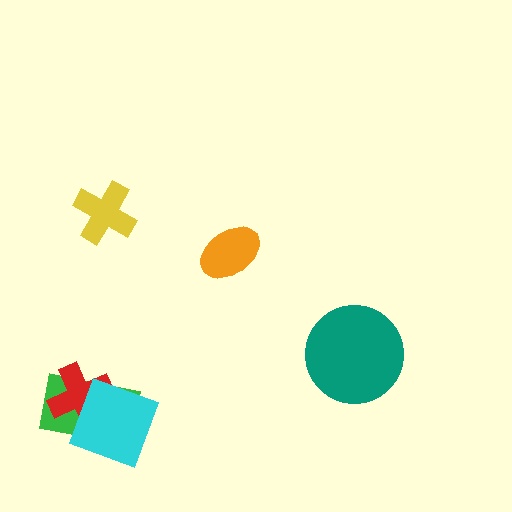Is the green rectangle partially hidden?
Yes, it is partially covered by another shape.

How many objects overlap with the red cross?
2 objects overlap with the red cross.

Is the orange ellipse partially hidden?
No, no other shape covers it.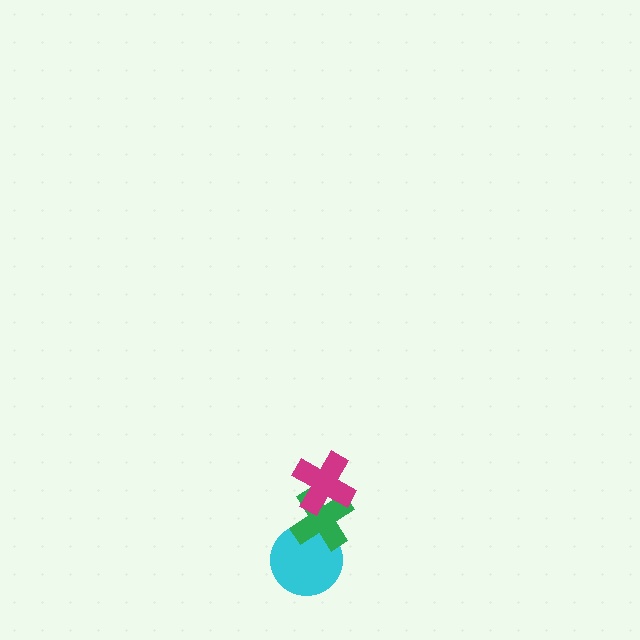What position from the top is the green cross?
The green cross is 2nd from the top.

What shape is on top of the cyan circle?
The green cross is on top of the cyan circle.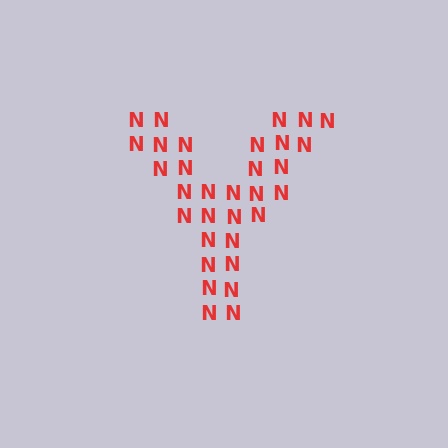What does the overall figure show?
The overall figure shows the letter Y.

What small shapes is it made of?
It is made of small letter N's.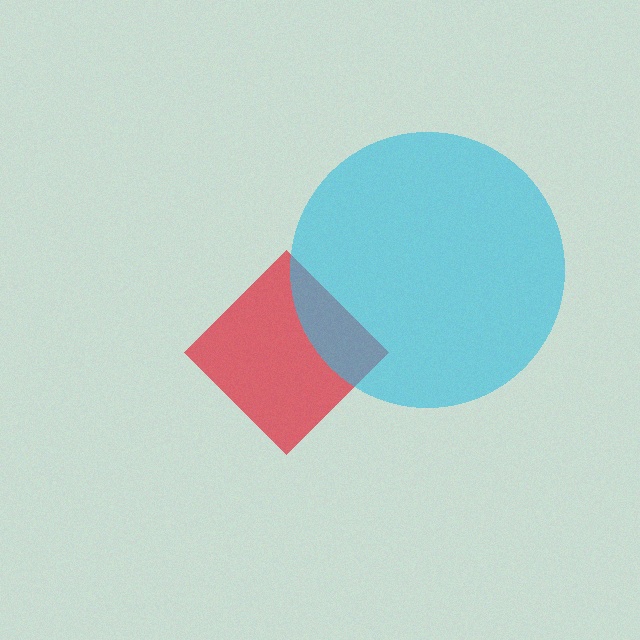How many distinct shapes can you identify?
There are 2 distinct shapes: a red diamond, a cyan circle.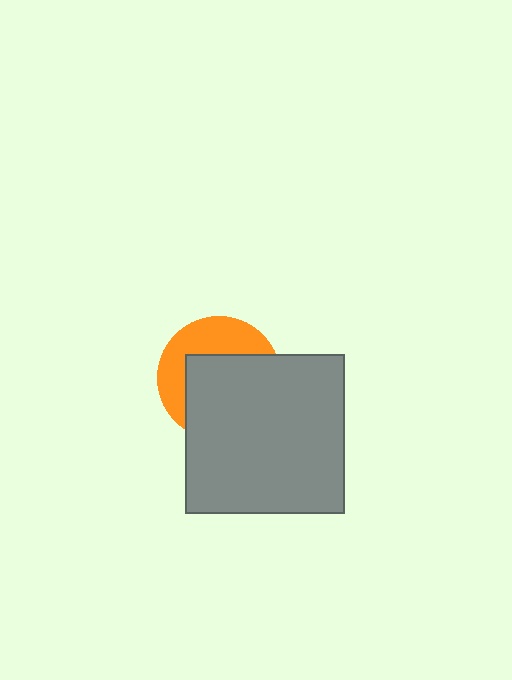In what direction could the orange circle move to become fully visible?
The orange circle could move toward the upper-left. That would shift it out from behind the gray square entirely.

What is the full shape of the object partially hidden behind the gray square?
The partially hidden object is an orange circle.